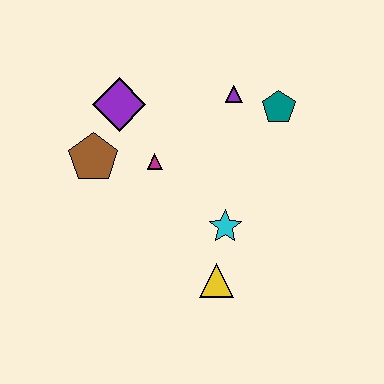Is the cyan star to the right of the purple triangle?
No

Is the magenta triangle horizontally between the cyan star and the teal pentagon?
No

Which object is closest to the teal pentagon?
The purple triangle is closest to the teal pentagon.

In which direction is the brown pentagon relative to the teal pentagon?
The brown pentagon is to the left of the teal pentagon.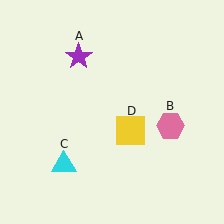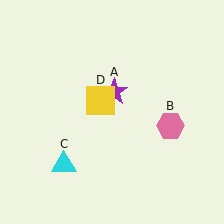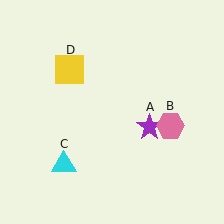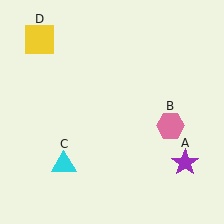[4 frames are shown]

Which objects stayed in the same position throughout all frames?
Pink hexagon (object B) and cyan triangle (object C) remained stationary.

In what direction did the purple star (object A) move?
The purple star (object A) moved down and to the right.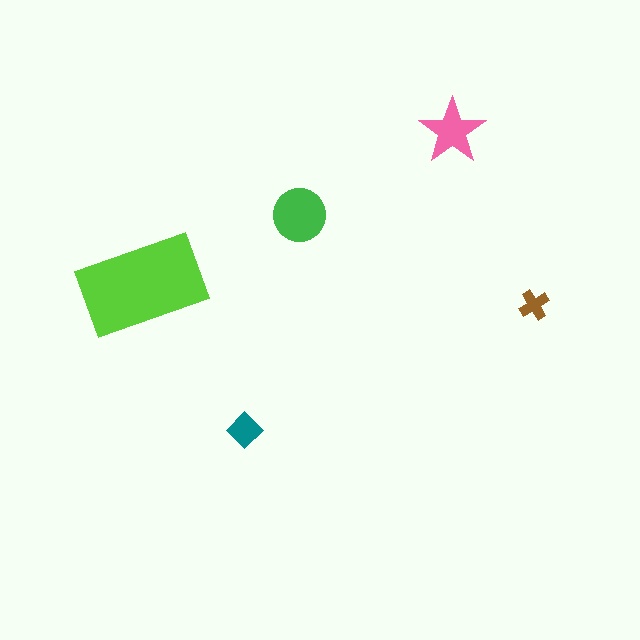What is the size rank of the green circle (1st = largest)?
2nd.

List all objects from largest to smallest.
The lime rectangle, the green circle, the pink star, the teal diamond, the brown cross.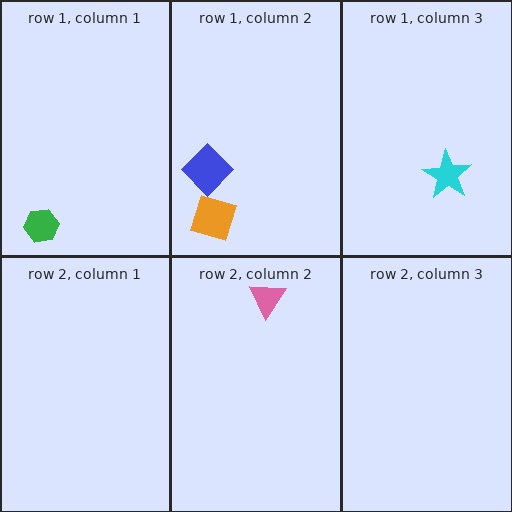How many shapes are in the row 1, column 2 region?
2.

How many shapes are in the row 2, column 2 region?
1.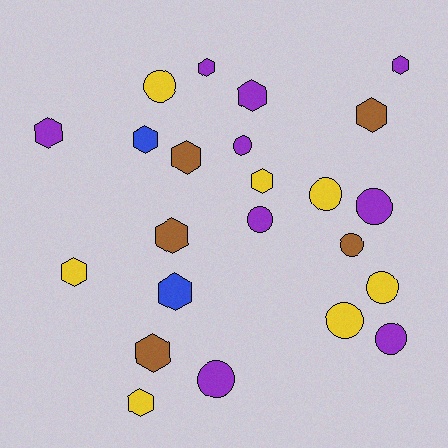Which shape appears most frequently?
Hexagon, with 13 objects.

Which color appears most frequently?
Purple, with 9 objects.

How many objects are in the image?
There are 23 objects.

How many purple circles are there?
There are 5 purple circles.